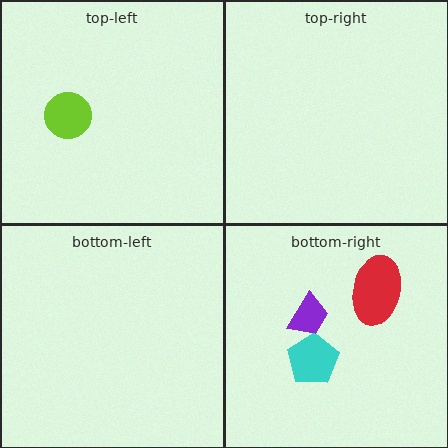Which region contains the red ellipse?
The bottom-right region.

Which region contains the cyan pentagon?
The bottom-right region.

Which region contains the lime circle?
The top-left region.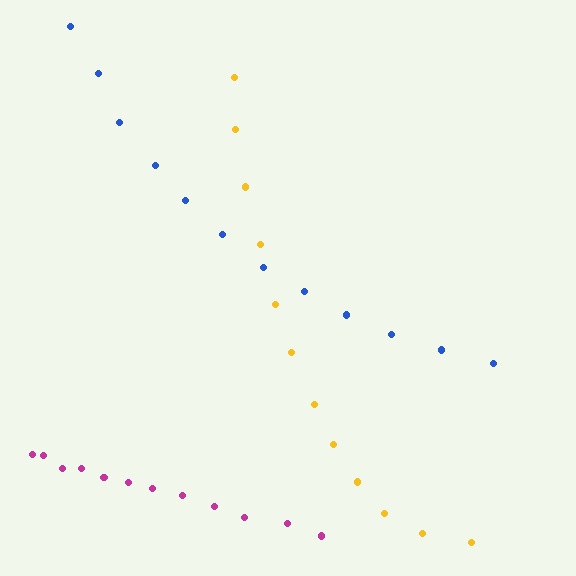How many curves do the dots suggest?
There are 3 distinct paths.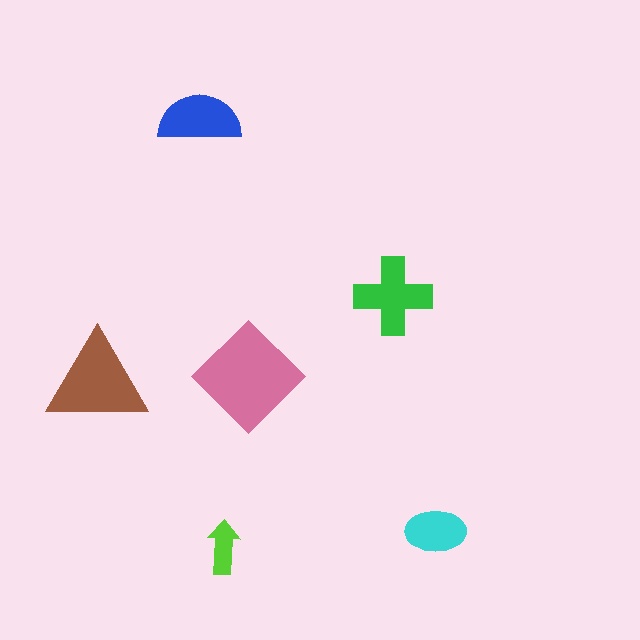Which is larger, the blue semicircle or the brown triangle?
The brown triangle.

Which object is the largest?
The pink diamond.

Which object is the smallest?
The lime arrow.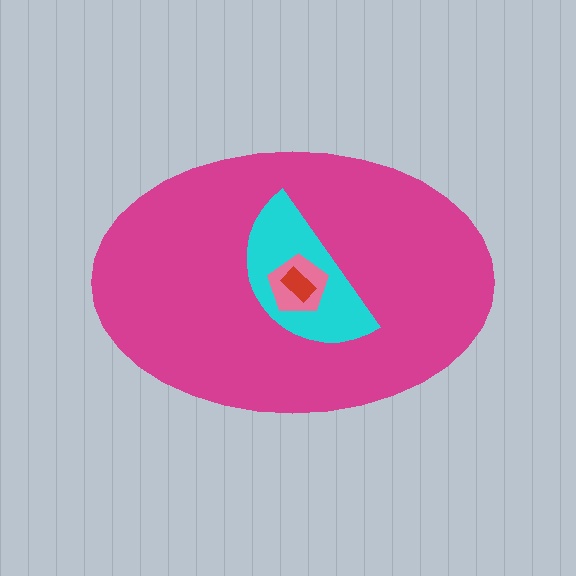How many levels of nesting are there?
4.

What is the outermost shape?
The magenta ellipse.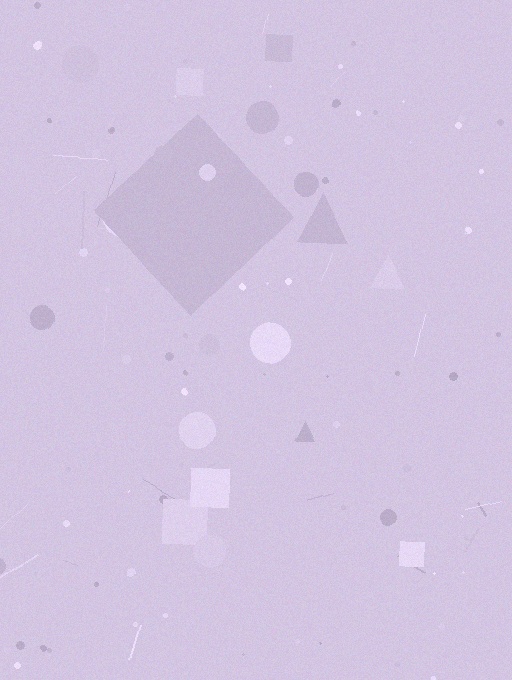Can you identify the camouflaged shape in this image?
The camouflaged shape is a diamond.